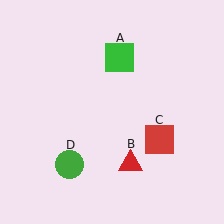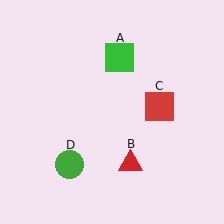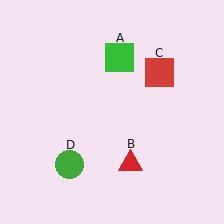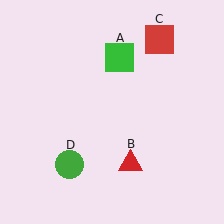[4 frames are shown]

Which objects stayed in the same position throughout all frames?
Green square (object A) and red triangle (object B) and green circle (object D) remained stationary.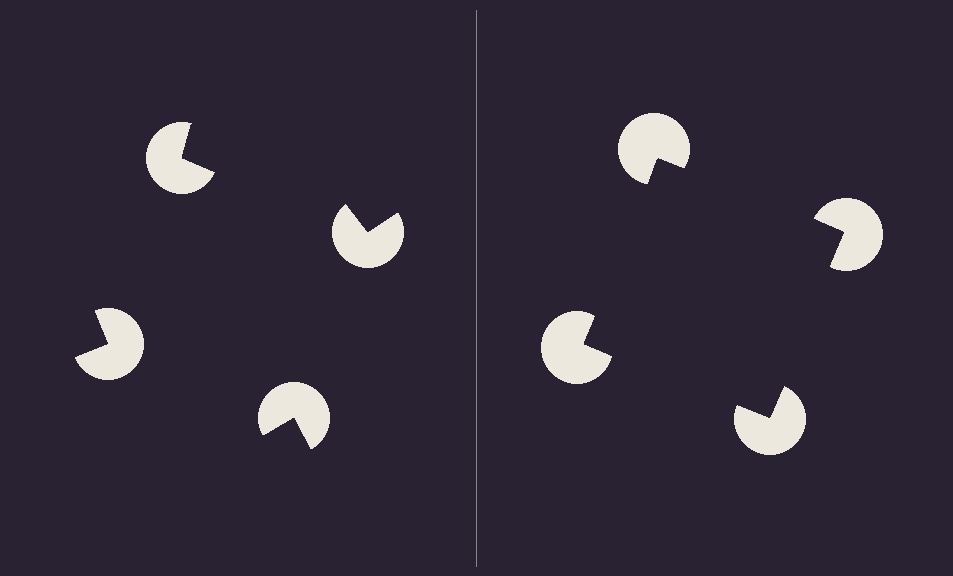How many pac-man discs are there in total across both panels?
8 — 4 on each side.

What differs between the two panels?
The pac-man discs are positioned identically on both sides; only the wedge orientations differ. On the right they align to a square; on the left they are misaligned.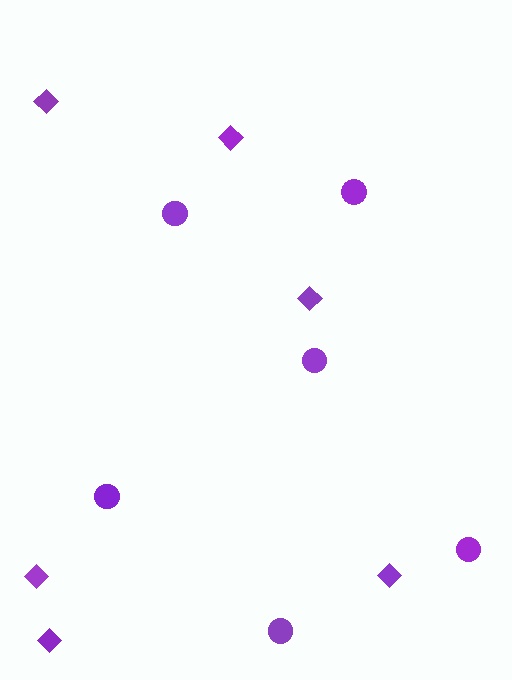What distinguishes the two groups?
There are 2 groups: one group of diamonds (6) and one group of circles (6).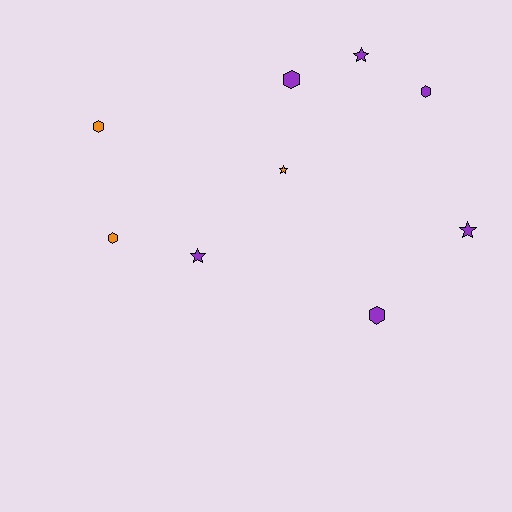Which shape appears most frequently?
Hexagon, with 5 objects.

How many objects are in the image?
There are 9 objects.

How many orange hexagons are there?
There are 2 orange hexagons.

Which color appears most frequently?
Purple, with 6 objects.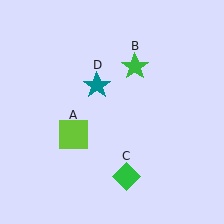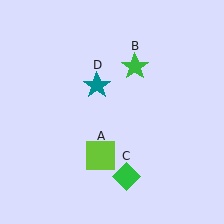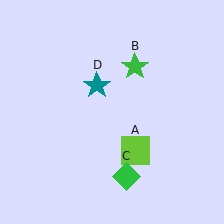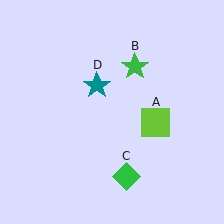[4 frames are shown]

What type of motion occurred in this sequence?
The lime square (object A) rotated counterclockwise around the center of the scene.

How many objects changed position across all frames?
1 object changed position: lime square (object A).